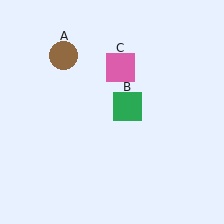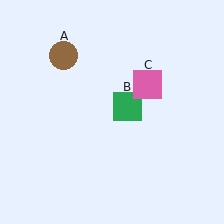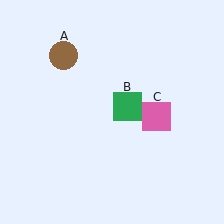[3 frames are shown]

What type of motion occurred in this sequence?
The pink square (object C) rotated clockwise around the center of the scene.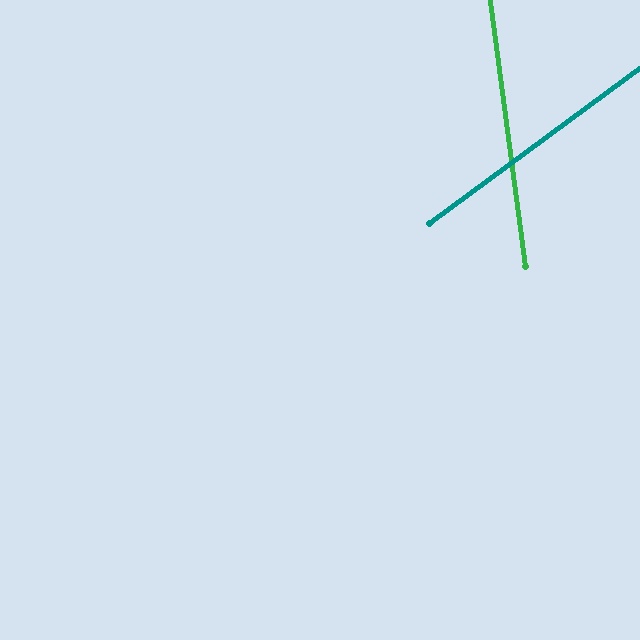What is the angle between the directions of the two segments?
Approximately 61 degrees.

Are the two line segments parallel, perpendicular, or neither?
Neither parallel nor perpendicular — they differ by about 61°.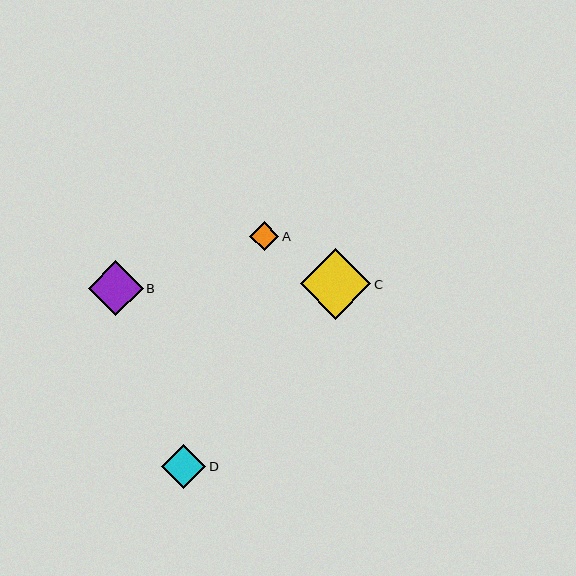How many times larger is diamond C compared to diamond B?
Diamond C is approximately 1.3 times the size of diamond B.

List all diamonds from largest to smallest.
From largest to smallest: C, B, D, A.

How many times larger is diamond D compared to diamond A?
Diamond D is approximately 1.5 times the size of diamond A.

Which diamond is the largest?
Diamond C is the largest with a size of approximately 71 pixels.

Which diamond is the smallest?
Diamond A is the smallest with a size of approximately 29 pixels.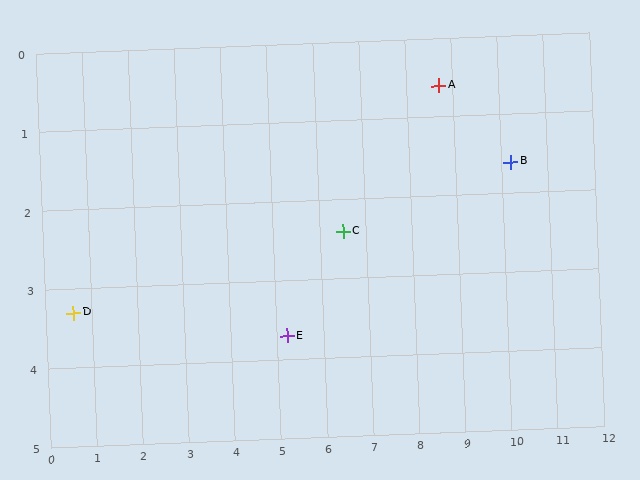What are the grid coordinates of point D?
Point D is at approximately (0.6, 3.3).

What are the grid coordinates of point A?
Point A is at approximately (8.7, 0.6).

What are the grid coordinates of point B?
Point B is at approximately (10.2, 1.6).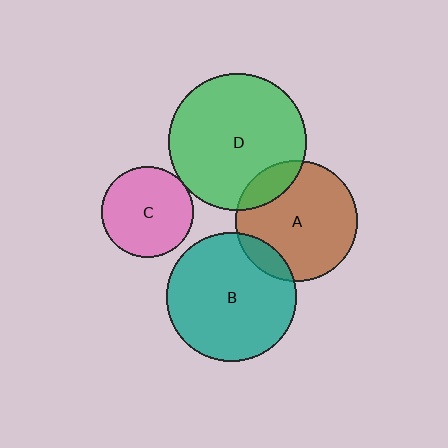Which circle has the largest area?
Circle D (green).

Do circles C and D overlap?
Yes.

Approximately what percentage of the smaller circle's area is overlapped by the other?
Approximately 5%.